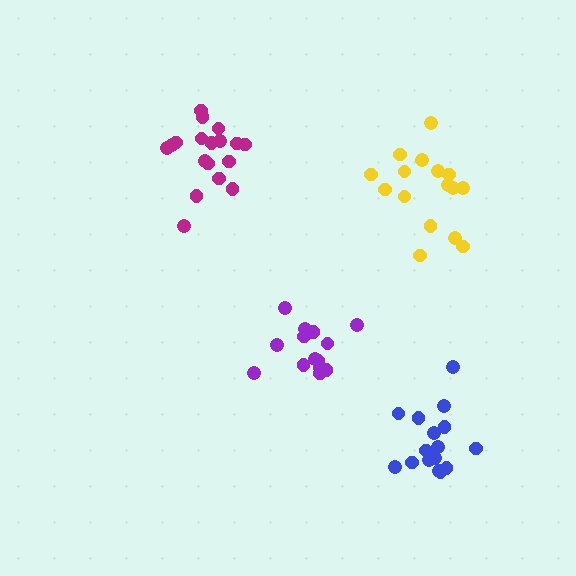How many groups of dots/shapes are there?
There are 4 groups.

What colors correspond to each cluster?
The clusters are colored: blue, yellow, purple, magenta.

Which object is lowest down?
The blue cluster is bottommost.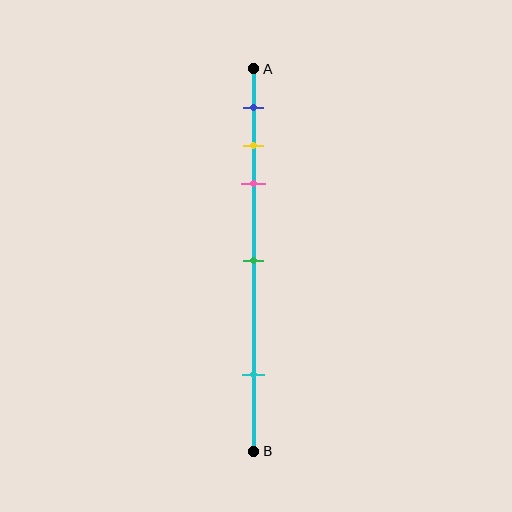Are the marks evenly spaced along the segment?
No, the marks are not evenly spaced.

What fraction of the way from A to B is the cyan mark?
The cyan mark is approximately 80% (0.8) of the way from A to B.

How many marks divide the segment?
There are 5 marks dividing the segment.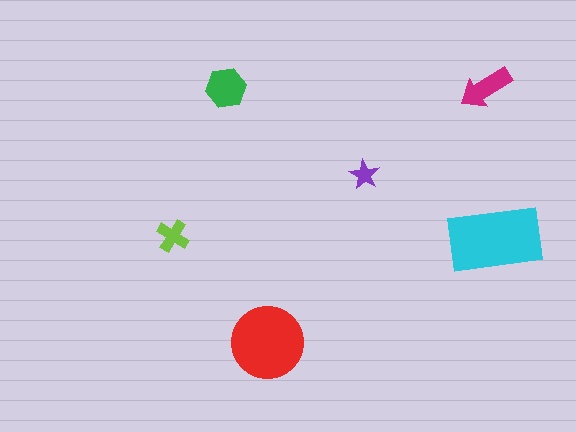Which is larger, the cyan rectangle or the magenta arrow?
The cyan rectangle.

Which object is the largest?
The cyan rectangle.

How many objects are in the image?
There are 6 objects in the image.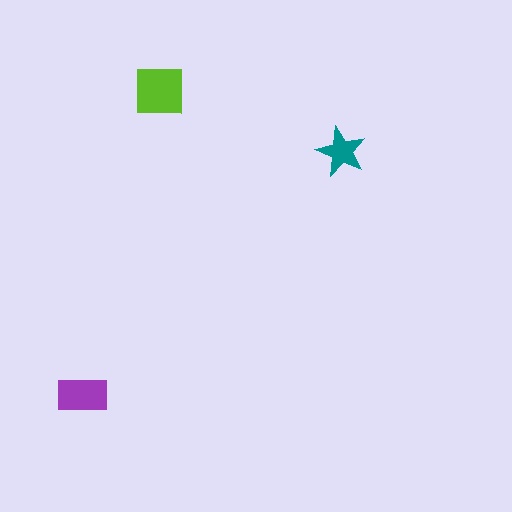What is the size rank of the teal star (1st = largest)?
3rd.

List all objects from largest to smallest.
The lime square, the purple rectangle, the teal star.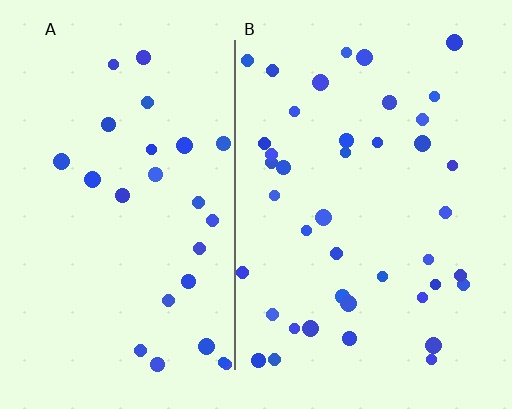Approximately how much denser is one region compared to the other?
Approximately 1.6× — region B over region A.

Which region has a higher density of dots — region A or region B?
B (the right).